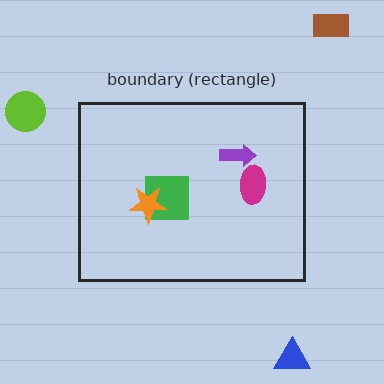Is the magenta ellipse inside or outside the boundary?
Inside.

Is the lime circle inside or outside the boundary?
Outside.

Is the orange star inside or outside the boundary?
Inside.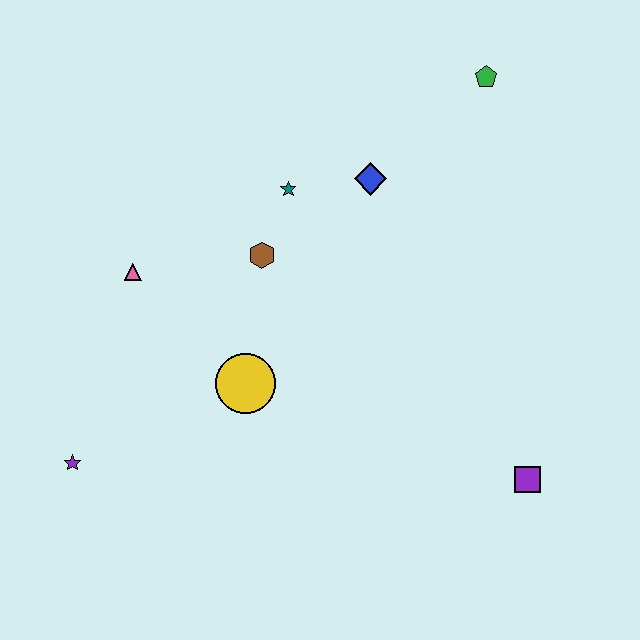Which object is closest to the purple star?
The yellow circle is closest to the purple star.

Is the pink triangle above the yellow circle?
Yes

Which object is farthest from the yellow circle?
The green pentagon is farthest from the yellow circle.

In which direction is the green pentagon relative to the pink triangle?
The green pentagon is to the right of the pink triangle.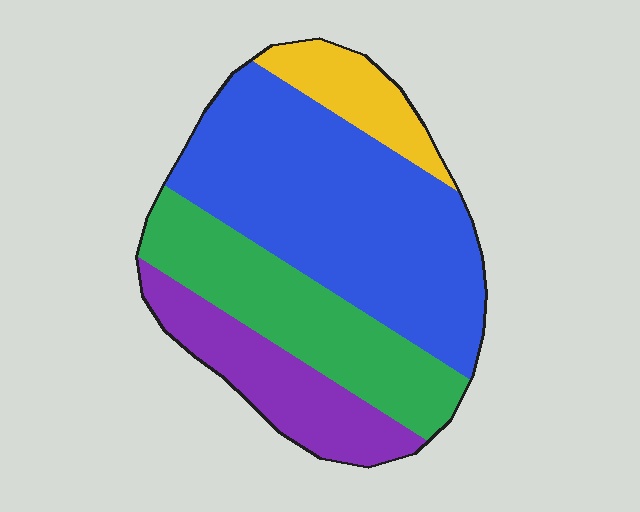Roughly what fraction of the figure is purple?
Purple covers roughly 15% of the figure.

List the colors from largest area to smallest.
From largest to smallest: blue, green, purple, yellow.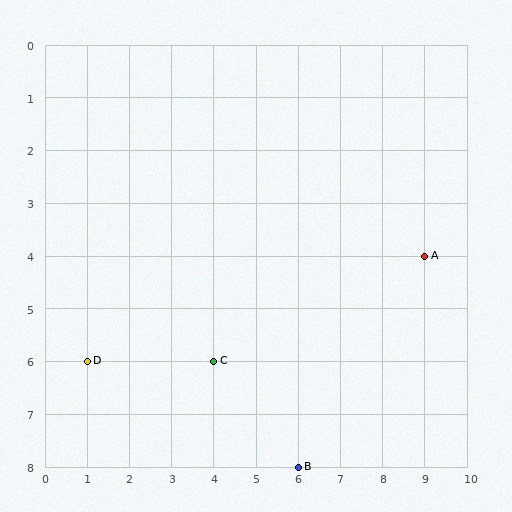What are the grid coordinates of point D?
Point D is at grid coordinates (1, 6).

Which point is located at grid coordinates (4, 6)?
Point C is at (4, 6).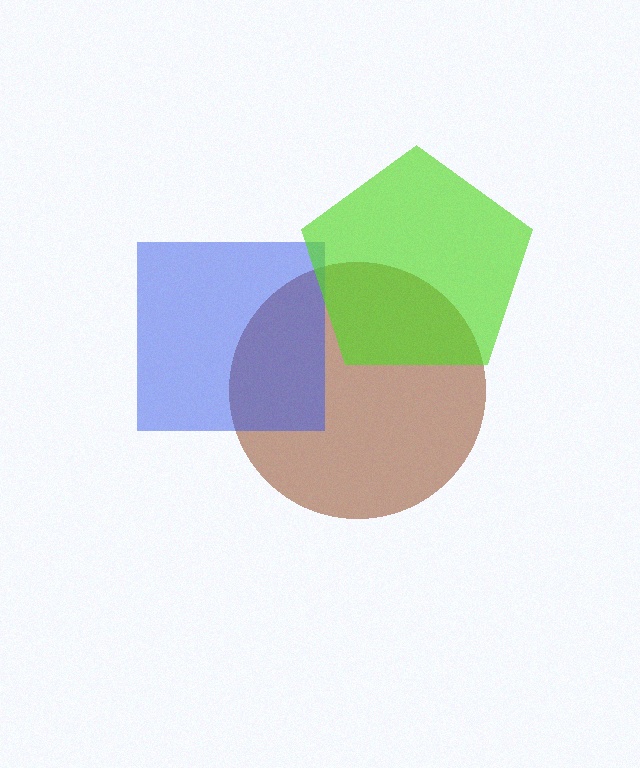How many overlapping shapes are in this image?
There are 3 overlapping shapes in the image.